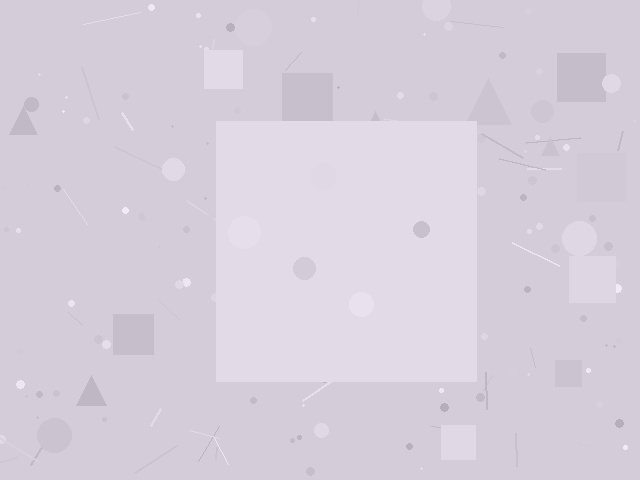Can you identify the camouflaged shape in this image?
The camouflaged shape is a square.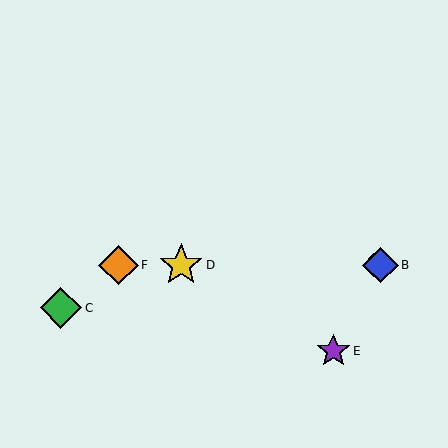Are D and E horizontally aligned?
No, D is at y≈265 and E is at y≈351.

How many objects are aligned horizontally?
4 objects (A, B, D, F) are aligned horizontally.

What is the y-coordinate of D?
Object D is at y≈265.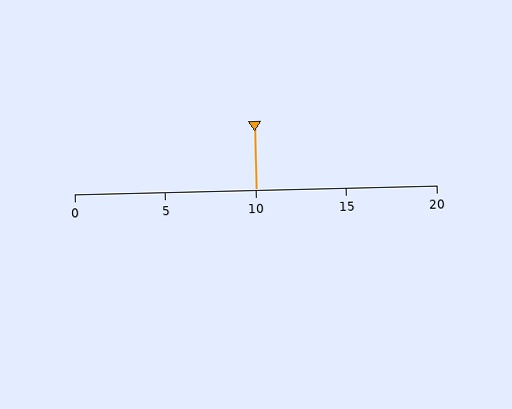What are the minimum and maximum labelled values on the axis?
The axis runs from 0 to 20.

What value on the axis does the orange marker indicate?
The marker indicates approximately 10.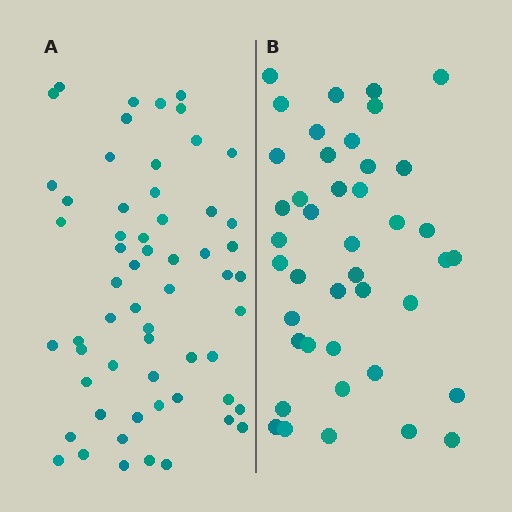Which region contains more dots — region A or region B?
Region A (the left region) has more dots.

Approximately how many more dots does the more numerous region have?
Region A has approximately 15 more dots than region B.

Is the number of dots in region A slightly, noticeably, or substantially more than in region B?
Region A has noticeably more, but not dramatically so. The ratio is roughly 1.4 to 1.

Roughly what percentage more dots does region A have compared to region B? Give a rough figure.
About 40% more.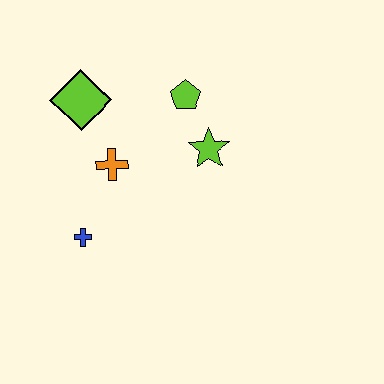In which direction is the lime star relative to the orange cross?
The lime star is to the right of the orange cross.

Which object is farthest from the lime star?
The blue cross is farthest from the lime star.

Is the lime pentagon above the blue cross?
Yes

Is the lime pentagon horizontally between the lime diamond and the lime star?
Yes